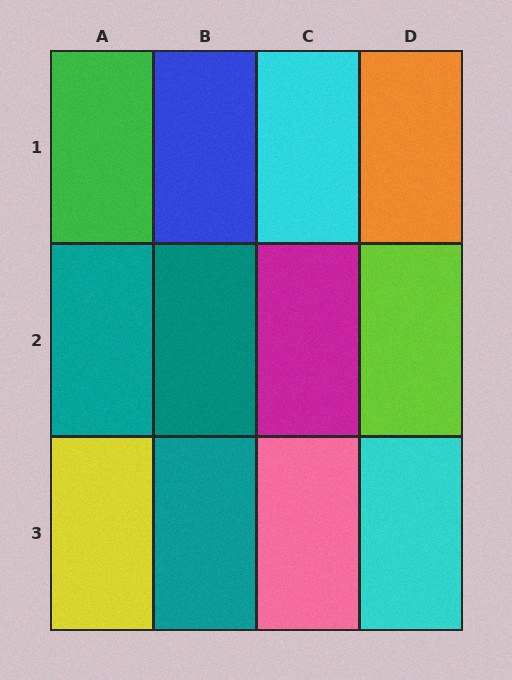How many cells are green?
1 cell is green.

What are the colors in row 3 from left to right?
Yellow, teal, pink, cyan.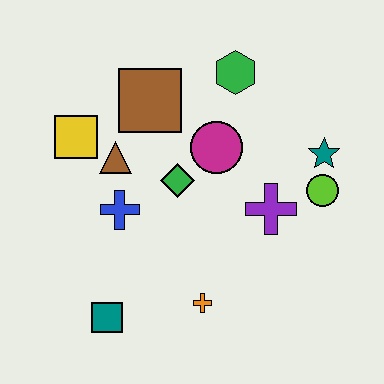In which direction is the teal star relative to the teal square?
The teal star is to the right of the teal square.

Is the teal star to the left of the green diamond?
No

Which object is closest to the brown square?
The brown triangle is closest to the brown square.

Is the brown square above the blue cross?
Yes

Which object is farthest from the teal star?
The teal square is farthest from the teal star.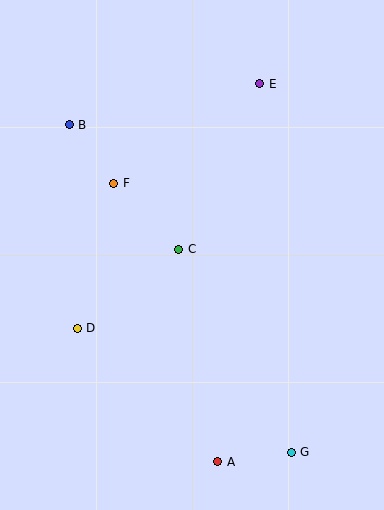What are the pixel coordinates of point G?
Point G is at (291, 452).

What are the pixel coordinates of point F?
Point F is at (114, 183).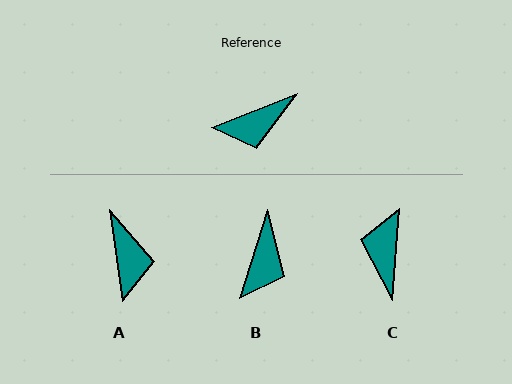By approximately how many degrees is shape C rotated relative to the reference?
Approximately 116 degrees clockwise.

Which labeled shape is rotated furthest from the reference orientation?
C, about 116 degrees away.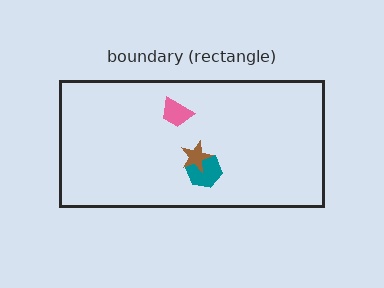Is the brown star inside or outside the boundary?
Inside.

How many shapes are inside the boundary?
3 inside, 0 outside.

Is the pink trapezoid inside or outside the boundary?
Inside.